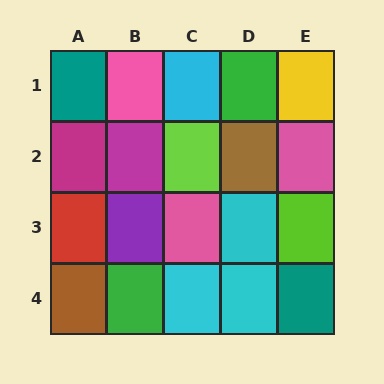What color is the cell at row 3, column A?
Red.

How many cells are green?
2 cells are green.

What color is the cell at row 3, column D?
Cyan.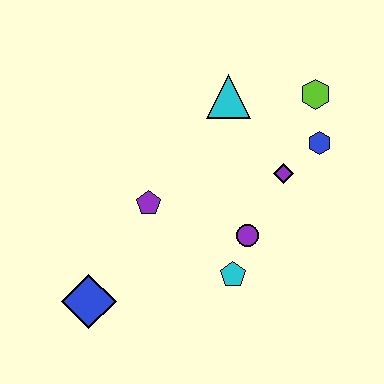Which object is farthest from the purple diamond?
The blue diamond is farthest from the purple diamond.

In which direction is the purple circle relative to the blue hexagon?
The purple circle is below the blue hexagon.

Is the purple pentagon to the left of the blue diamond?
No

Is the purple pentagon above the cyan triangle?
No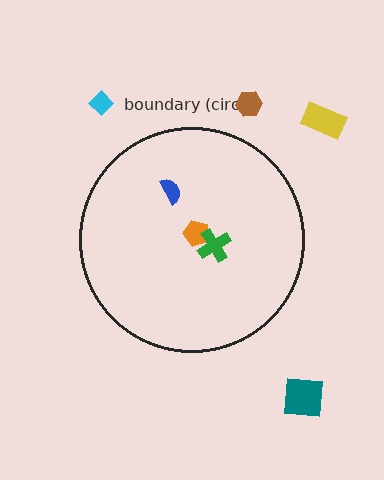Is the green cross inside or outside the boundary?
Inside.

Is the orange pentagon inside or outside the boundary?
Inside.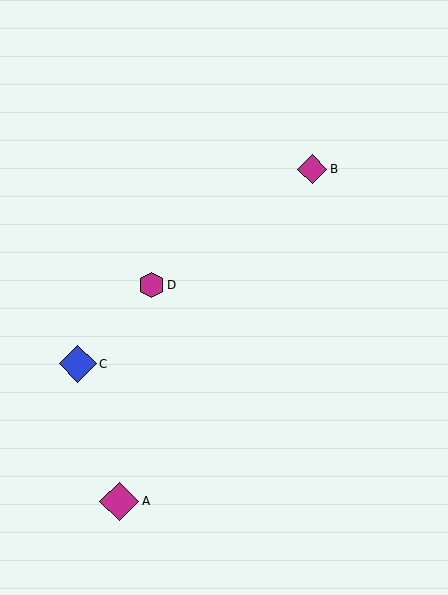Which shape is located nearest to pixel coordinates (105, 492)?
The magenta diamond (labeled A) at (119, 501) is nearest to that location.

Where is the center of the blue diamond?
The center of the blue diamond is at (78, 364).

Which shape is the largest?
The magenta diamond (labeled A) is the largest.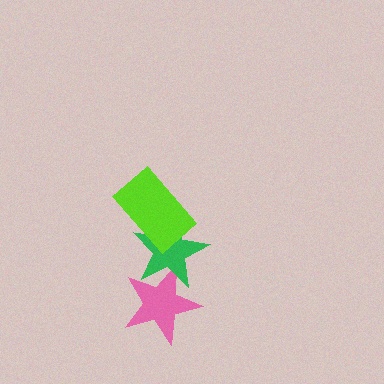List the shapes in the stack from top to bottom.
From top to bottom: the lime rectangle, the green star, the pink star.